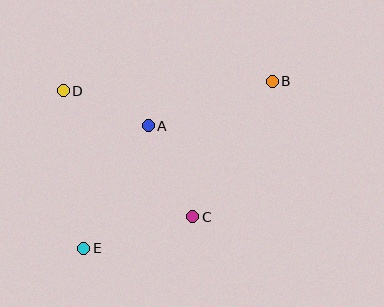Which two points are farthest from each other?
Points B and E are farthest from each other.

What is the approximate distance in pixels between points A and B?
The distance between A and B is approximately 132 pixels.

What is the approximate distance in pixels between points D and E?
The distance between D and E is approximately 158 pixels.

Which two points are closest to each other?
Points A and D are closest to each other.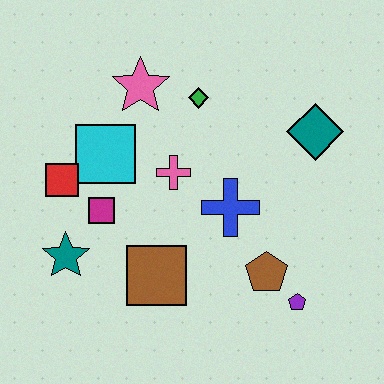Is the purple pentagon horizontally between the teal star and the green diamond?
No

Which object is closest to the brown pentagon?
The purple pentagon is closest to the brown pentagon.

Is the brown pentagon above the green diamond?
No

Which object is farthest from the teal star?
The teal diamond is farthest from the teal star.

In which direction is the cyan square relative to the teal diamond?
The cyan square is to the left of the teal diamond.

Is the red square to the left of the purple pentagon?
Yes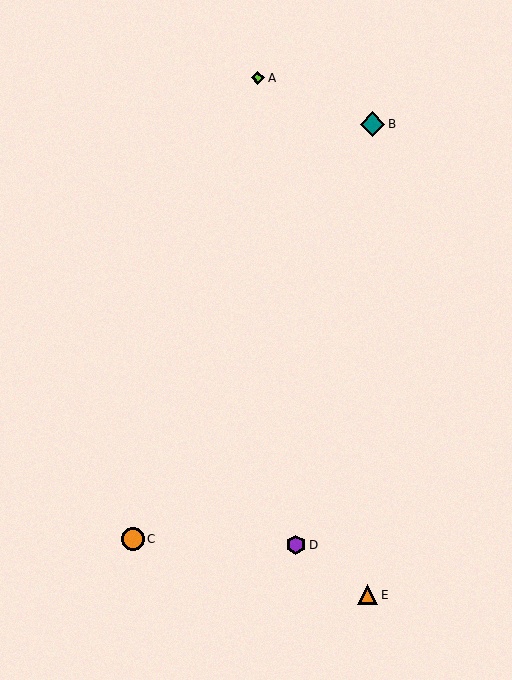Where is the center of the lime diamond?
The center of the lime diamond is at (258, 78).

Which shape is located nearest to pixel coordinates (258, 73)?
The lime diamond (labeled A) at (258, 78) is nearest to that location.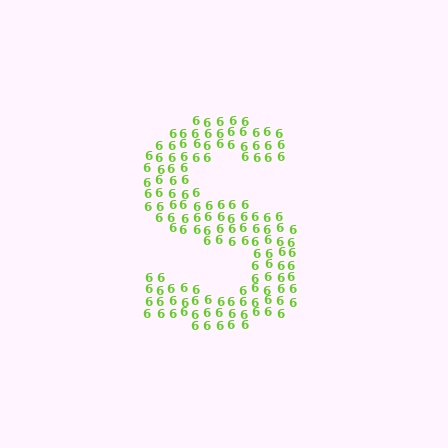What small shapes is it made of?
It is made of small digit 6's.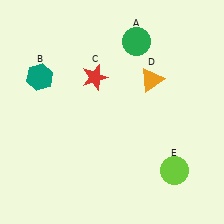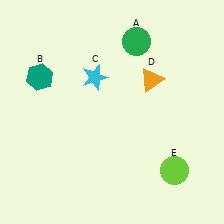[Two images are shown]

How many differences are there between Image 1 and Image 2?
There is 1 difference between the two images.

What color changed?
The star (C) changed from red in Image 1 to cyan in Image 2.